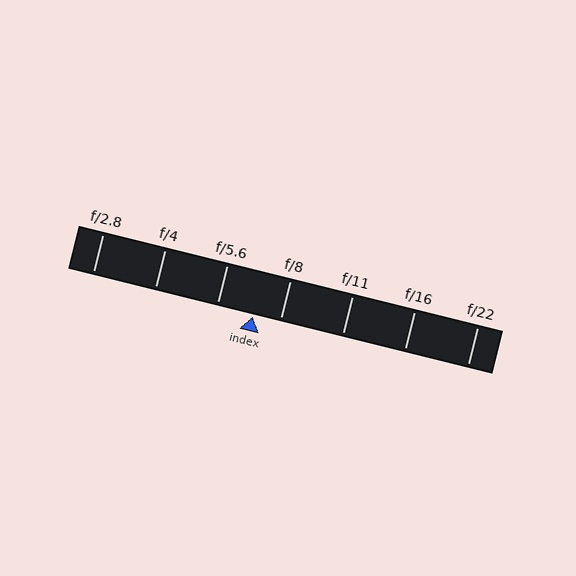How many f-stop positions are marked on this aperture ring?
There are 7 f-stop positions marked.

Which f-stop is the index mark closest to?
The index mark is closest to f/8.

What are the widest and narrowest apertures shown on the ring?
The widest aperture shown is f/2.8 and the narrowest is f/22.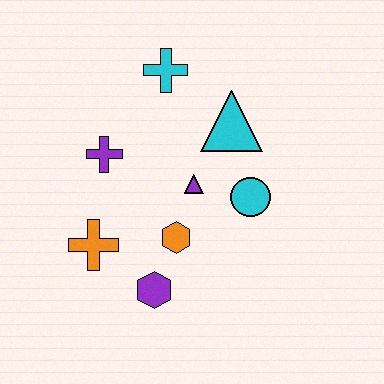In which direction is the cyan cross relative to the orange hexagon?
The cyan cross is above the orange hexagon.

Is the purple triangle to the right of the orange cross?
Yes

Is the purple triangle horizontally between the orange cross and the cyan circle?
Yes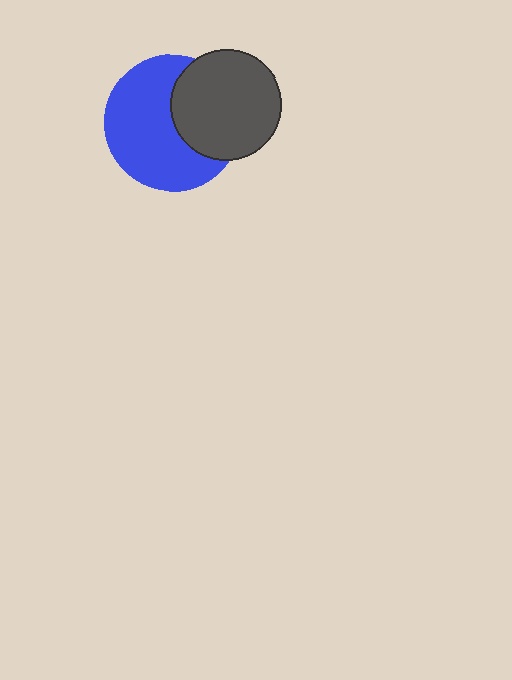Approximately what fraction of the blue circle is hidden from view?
Roughly 36% of the blue circle is hidden behind the dark gray circle.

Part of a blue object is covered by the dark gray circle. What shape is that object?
It is a circle.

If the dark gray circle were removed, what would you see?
You would see the complete blue circle.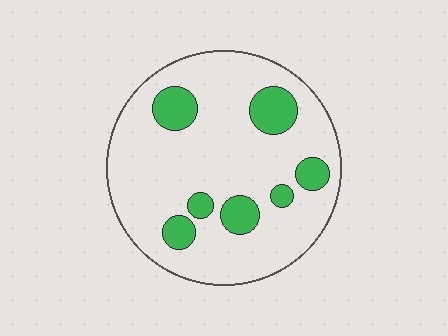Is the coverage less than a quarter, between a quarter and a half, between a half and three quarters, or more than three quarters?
Less than a quarter.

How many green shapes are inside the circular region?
7.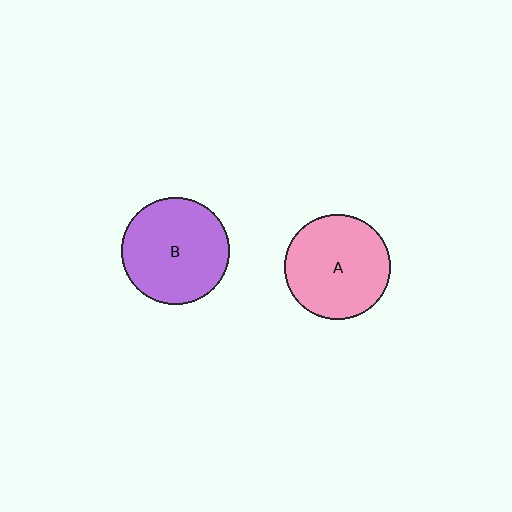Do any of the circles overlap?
No, none of the circles overlap.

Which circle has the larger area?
Circle B (purple).